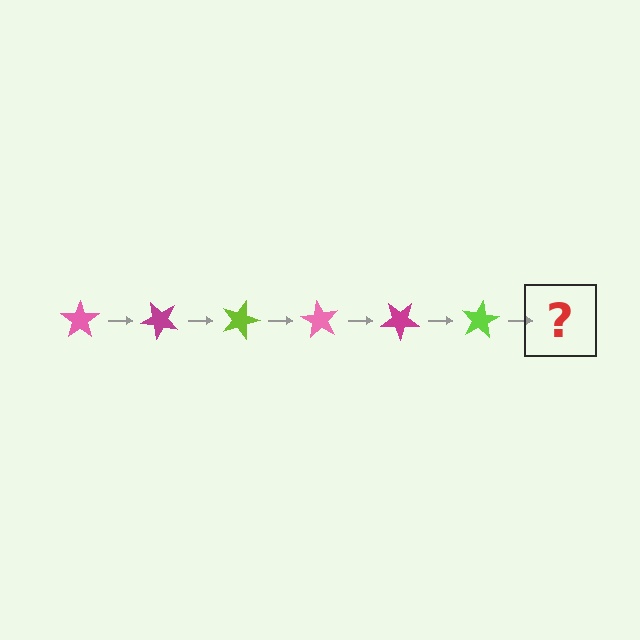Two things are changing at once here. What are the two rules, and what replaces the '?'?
The two rules are that it rotates 45 degrees each step and the color cycles through pink, magenta, and lime. The '?' should be a pink star, rotated 270 degrees from the start.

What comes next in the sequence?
The next element should be a pink star, rotated 270 degrees from the start.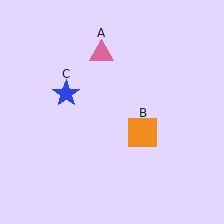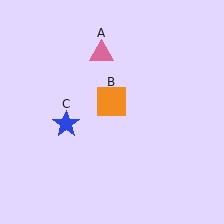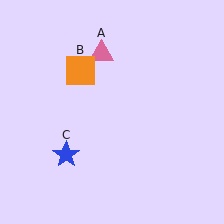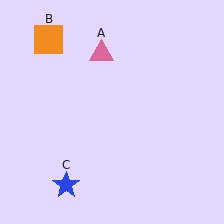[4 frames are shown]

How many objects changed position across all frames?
2 objects changed position: orange square (object B), blue star (object C).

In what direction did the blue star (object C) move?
The blue star (object C) moved down.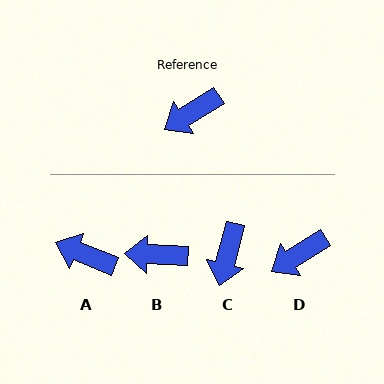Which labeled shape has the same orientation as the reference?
D.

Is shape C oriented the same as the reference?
No, it is off by about 44 degrees.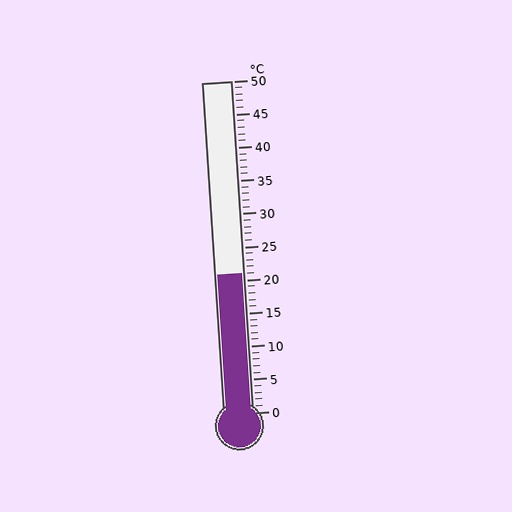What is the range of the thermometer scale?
The thermometer scale ranges from 0°C to 50°C.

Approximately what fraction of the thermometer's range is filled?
The thermometer is filled to approximately 40% of its range.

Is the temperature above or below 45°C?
The temperature is below 45°C.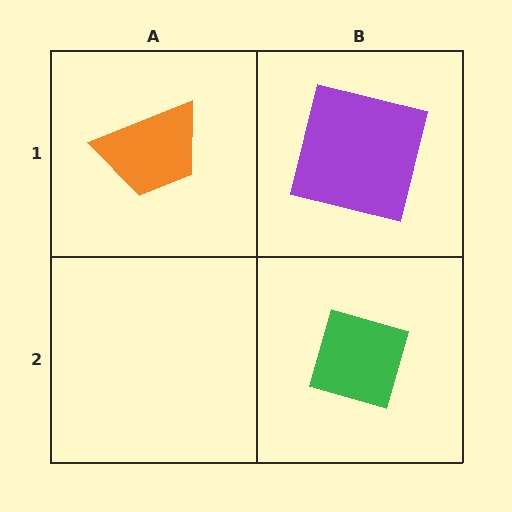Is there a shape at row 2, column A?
No, that cell is empty.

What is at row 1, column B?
A purple square.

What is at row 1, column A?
An orange trapezoid.